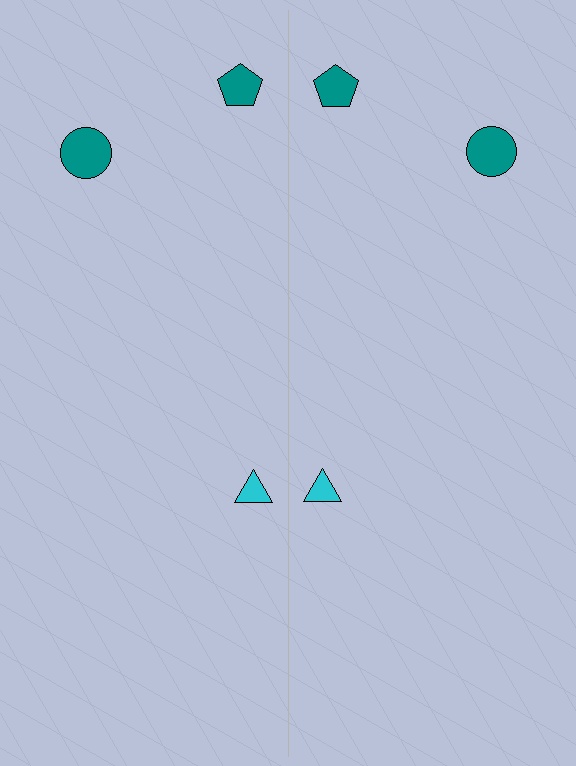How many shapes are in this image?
There are 6 shapes in this image.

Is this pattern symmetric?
Yes, this pattern has bilateral (reflection) symmetry.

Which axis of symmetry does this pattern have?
The pattern has a vertical axis of symmetry running through the center of the image.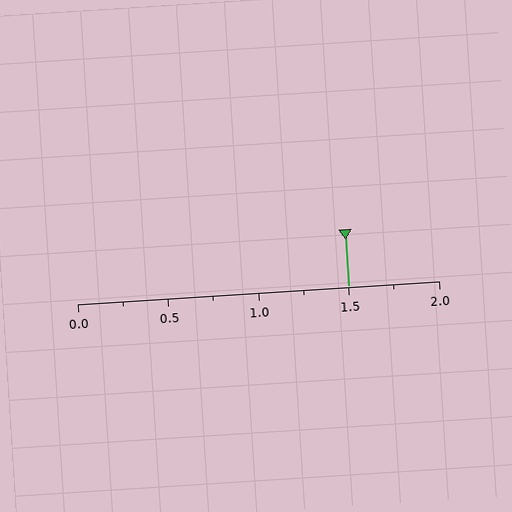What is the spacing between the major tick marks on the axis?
The major ticks are spaced 0.5 apart.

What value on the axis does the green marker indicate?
The marker indicates approximately 1.5.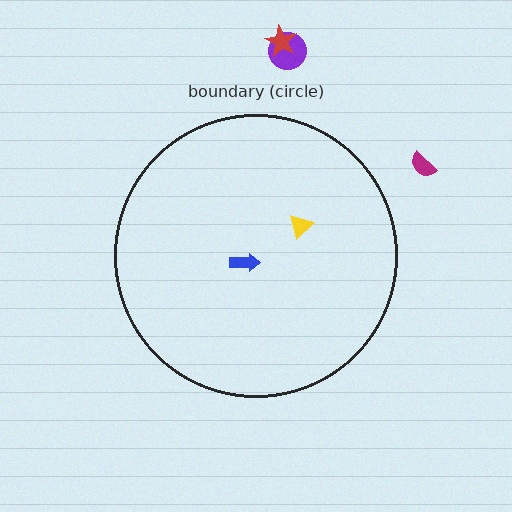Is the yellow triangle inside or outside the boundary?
Inside.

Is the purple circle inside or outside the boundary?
Outside.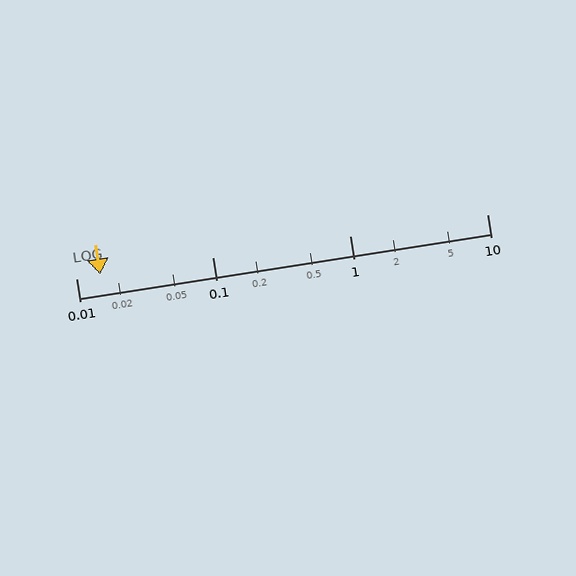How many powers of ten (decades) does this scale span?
The scale spans 3 decades, from 0.01 to 10.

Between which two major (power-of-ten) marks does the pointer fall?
The pointer is between 0.01 and 0.1.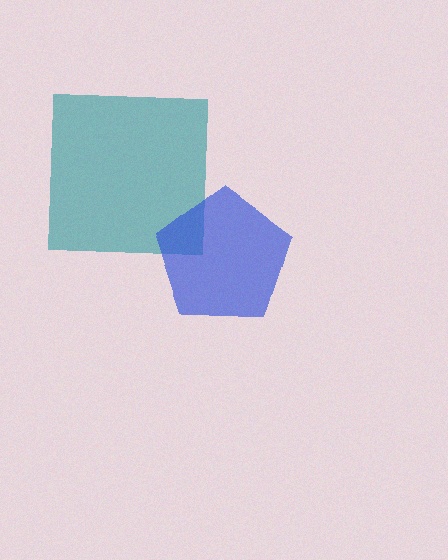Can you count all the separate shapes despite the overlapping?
Yes, there are 2 separate shapes.